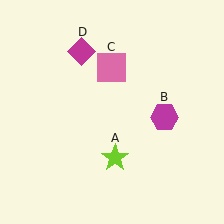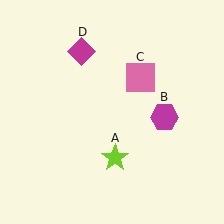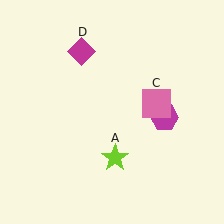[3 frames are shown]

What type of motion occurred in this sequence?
The pink square (object C) rotated clockwise around the center of the scene.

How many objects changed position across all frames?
1 object changed position: pink square (object C).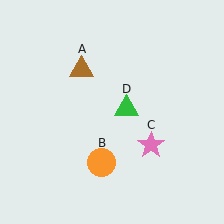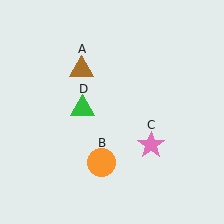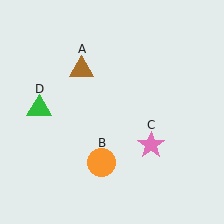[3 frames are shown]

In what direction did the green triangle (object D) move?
The green triangle (object D) moved left.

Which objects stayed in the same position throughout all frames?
Brown triangle (object A) and orange circle (object B) and pink star (object C) remained stationary.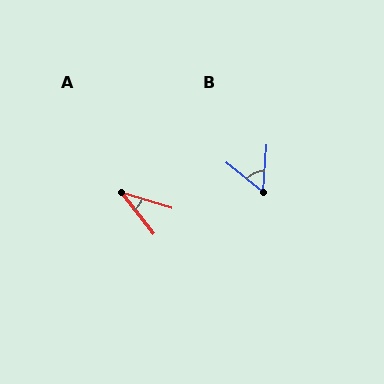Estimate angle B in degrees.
Approximately 55 degrees.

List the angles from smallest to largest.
A (35°), B (55°).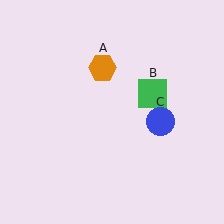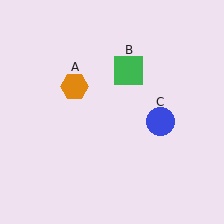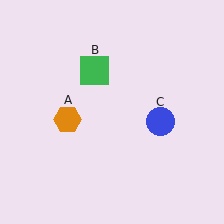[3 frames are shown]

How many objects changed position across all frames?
2 objects changed position: orange hexagon (object A), green square (object B).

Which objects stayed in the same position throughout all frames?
Blue circle (object C) remained stationary.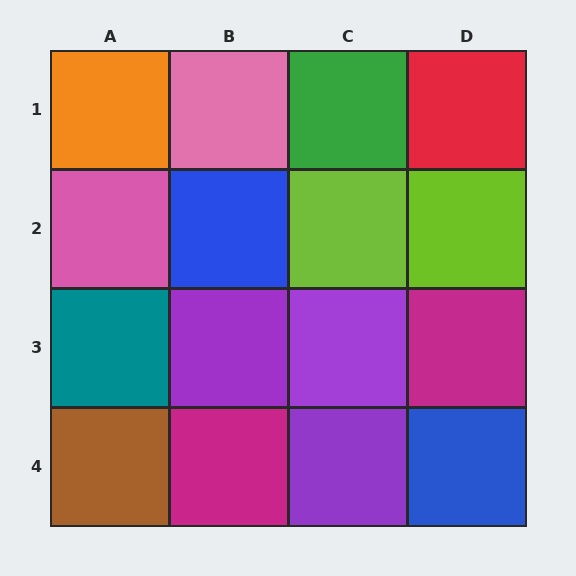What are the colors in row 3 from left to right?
Teal, purple, purple, magenta.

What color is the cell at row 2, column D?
Lime.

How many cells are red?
1 cell is red.